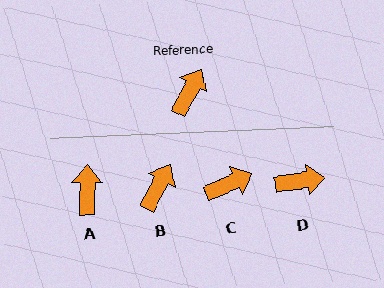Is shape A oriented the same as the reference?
No, it is off by about 28 degrees.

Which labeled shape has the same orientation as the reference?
B.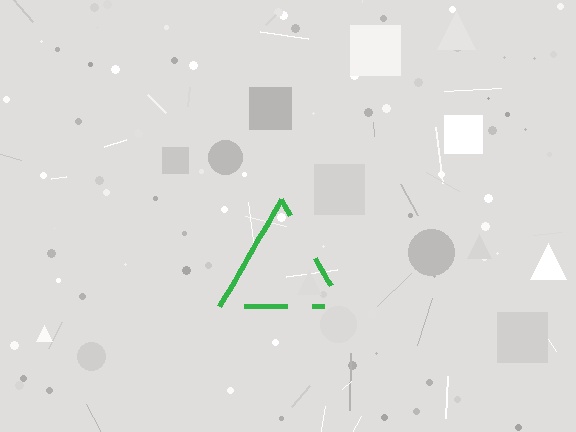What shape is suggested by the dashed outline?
The dashed outline suggests a triangle.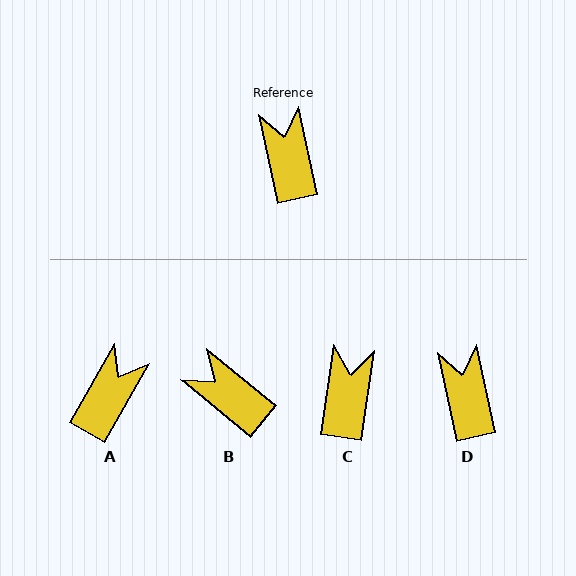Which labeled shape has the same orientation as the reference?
D.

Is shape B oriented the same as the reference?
No, it is off by about 38 degrees.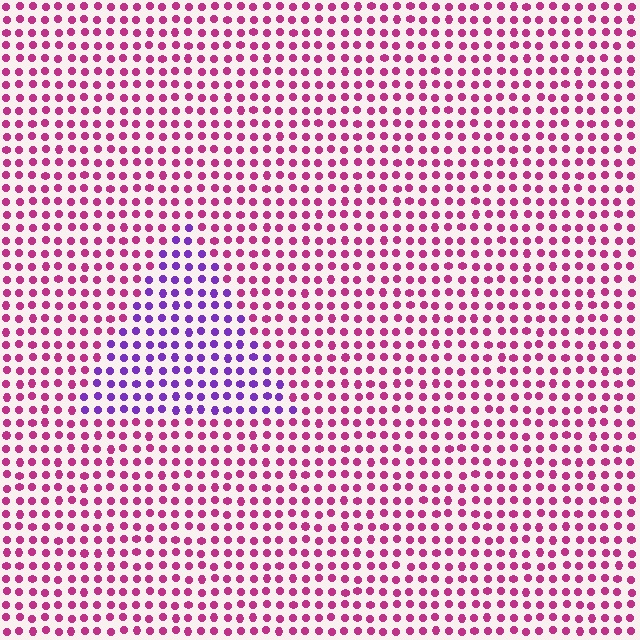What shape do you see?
I see a triangle.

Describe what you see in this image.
The image is filled with small magenta elements in a uniform arrangement. A triangle-shaped region is visible where the elements are tinted to a slightly different hue, forming a subtle color boundary.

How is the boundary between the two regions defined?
The boundary is defined purely by a slight shift in hue (about 52 degrees). Spacing, size, and orientation are identical on both sides.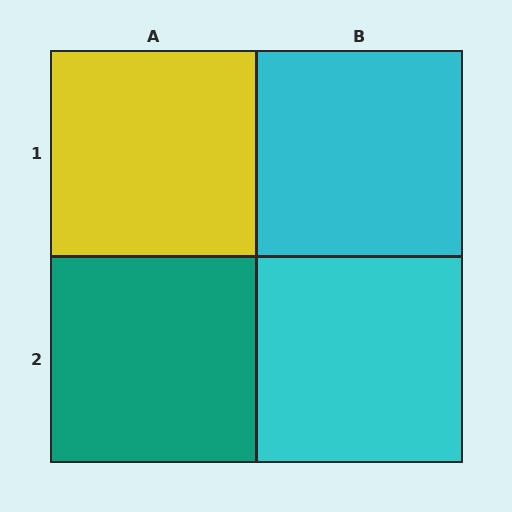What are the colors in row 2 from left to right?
Teal, cyan.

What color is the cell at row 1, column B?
Cyan.